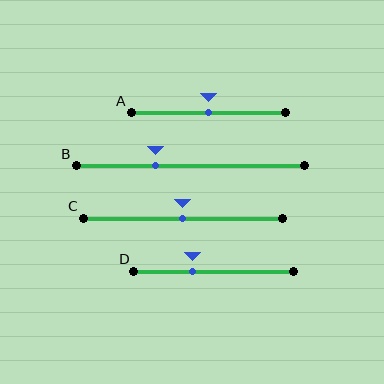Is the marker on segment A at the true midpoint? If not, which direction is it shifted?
Yes, the marker on segment A is at the true midpoint.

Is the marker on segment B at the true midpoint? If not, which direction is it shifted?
No, the marker on segment B is shifted to the left by about 15% of the segment length.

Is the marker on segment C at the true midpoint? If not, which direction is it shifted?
Yes, the marker on segment C is at the true midpoint.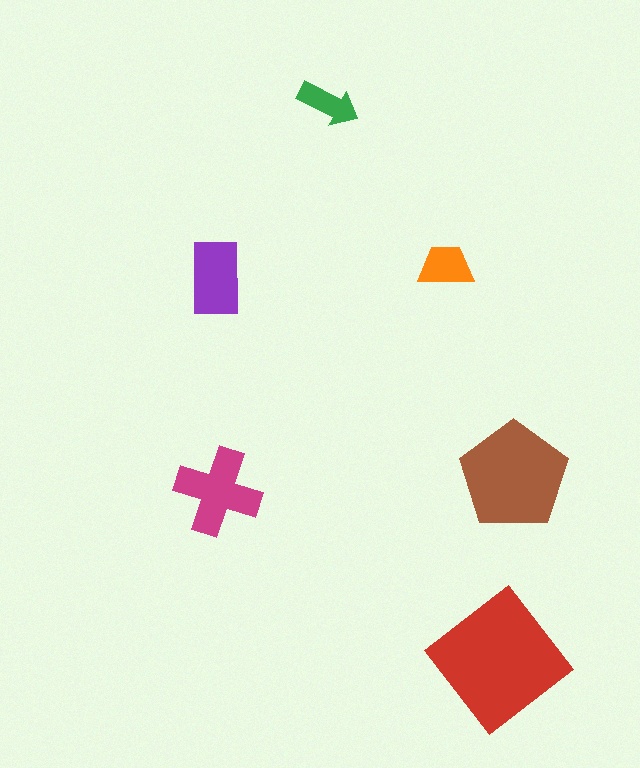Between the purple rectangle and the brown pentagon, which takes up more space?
The brown pentagon.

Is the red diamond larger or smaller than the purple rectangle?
Larger.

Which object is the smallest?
The green arrow.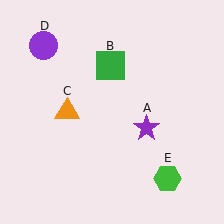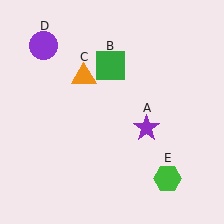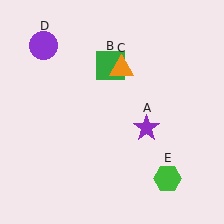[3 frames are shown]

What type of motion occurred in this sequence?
The orange triangle (object C) rotated clockwise around the center of the scene.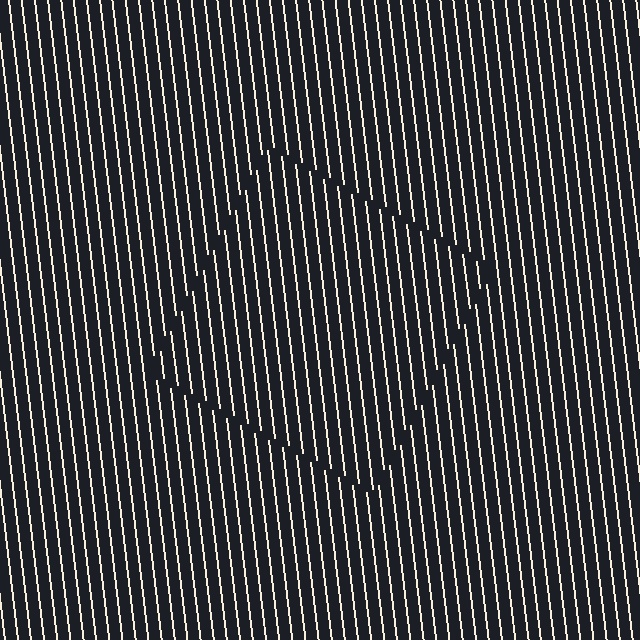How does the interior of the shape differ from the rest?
The interior of the shape contains the same grating, shifted by half a period — the contour is defined by the phase discontinuity where line-ends from the inner and outer gratings abut.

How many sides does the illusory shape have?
4 sides — the line-ends trace a square.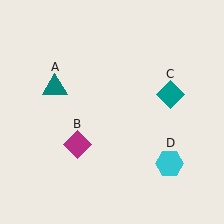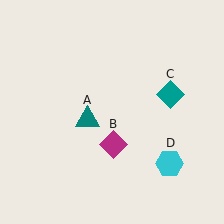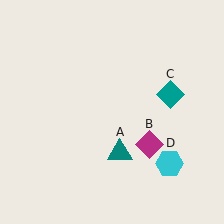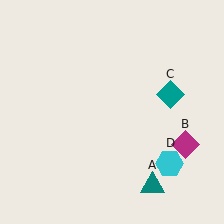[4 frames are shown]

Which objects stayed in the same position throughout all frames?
Teal diamond (object C) and cyan hexagon (object D) remained stationary.